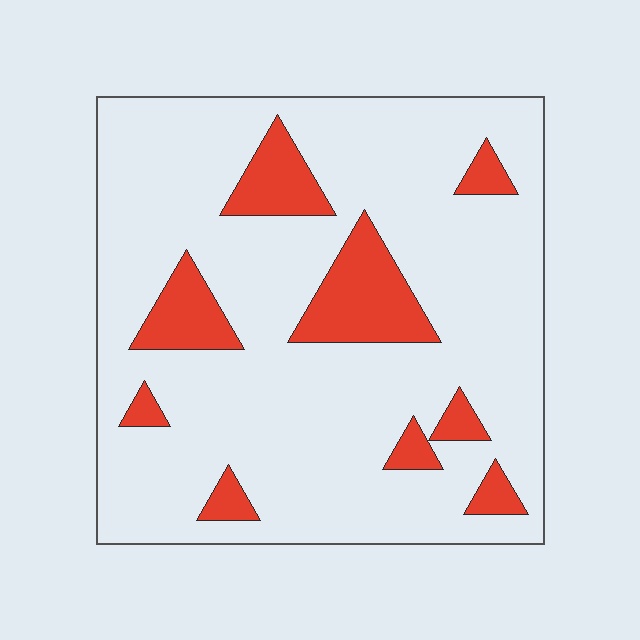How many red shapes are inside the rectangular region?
9.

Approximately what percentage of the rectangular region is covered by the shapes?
Approximately 15%.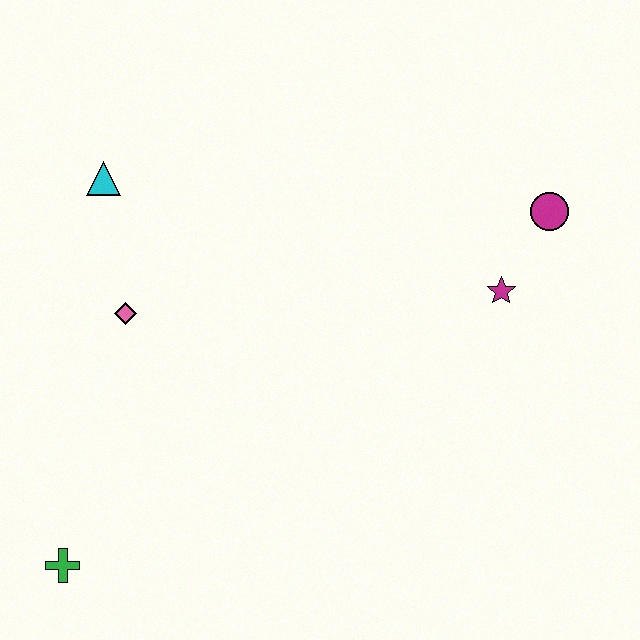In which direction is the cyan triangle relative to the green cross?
The cyan triangle is above the green cross.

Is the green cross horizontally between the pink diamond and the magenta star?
No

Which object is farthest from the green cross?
The magenta circle is farthest from the green cross.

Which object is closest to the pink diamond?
The cyan triangle is closest to the pink diamond.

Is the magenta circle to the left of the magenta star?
No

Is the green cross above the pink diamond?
No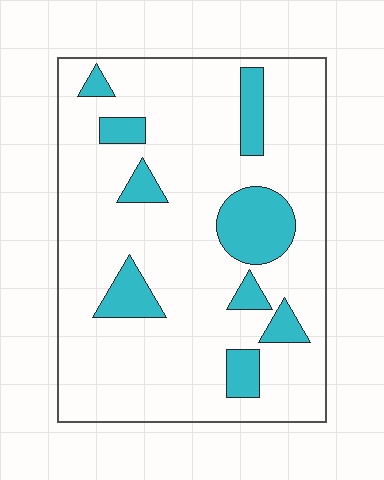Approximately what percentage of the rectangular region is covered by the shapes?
Approximately 15%.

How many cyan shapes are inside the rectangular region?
9.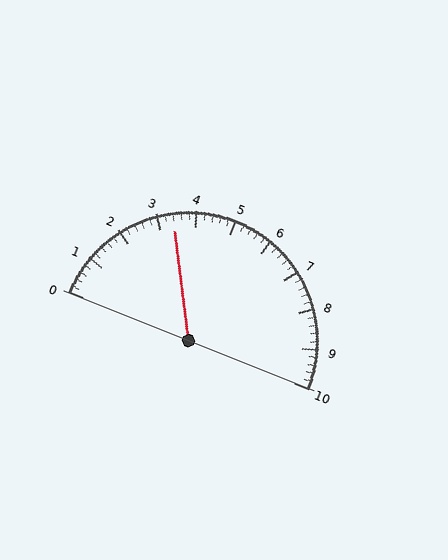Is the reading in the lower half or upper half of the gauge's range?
The reading is in the lower half of the range (0 to 10).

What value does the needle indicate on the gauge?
The needle indicates approximately 3.4.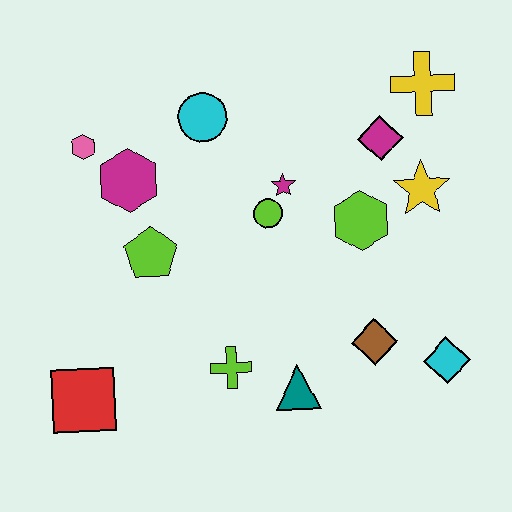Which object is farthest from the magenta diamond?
The red square is farthest from the magenta diamond.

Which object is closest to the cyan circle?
The magenta hexagon is closest to the cyan circle.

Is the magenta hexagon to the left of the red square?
No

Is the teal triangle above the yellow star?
No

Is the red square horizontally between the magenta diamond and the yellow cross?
No